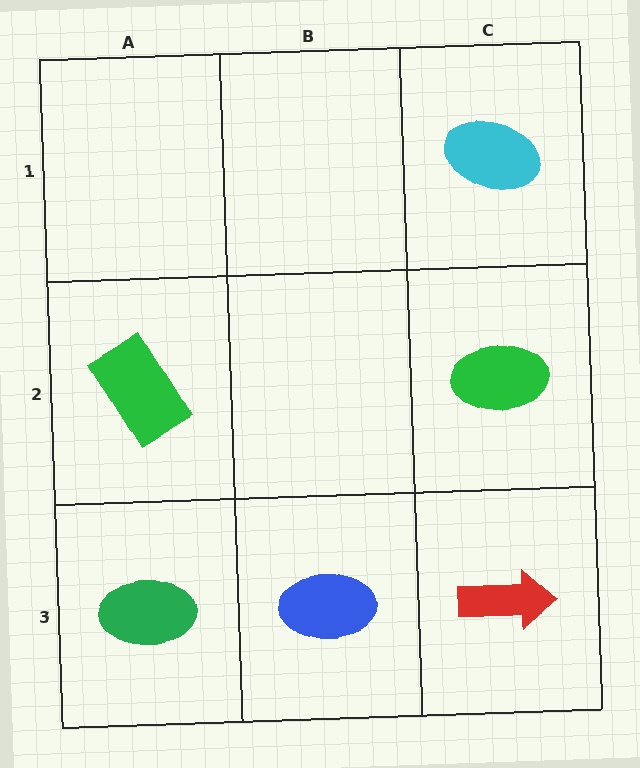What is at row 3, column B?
A blue ellipse.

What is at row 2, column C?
A green ellipse.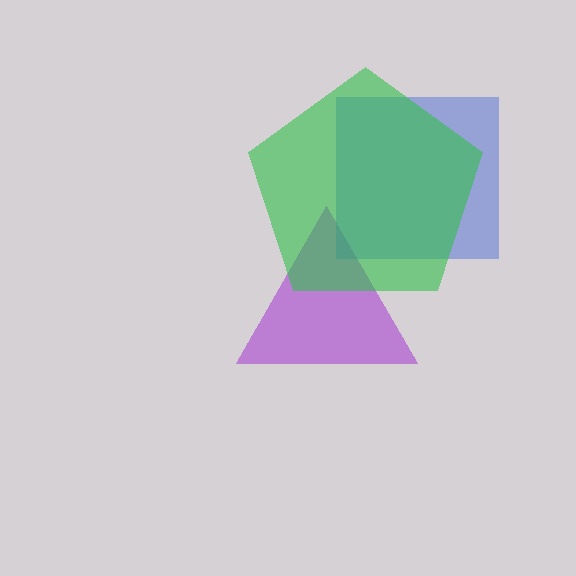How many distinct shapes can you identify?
There are 3 distinct shapes: a purple triangle, a blue square, a green pentagon.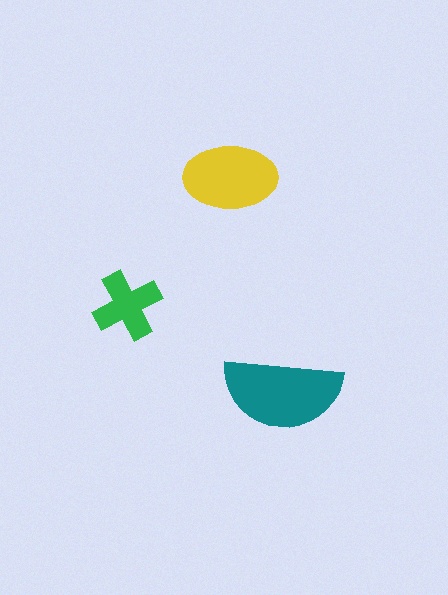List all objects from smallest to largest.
The green cross, the yellow ellipse, the teal semicircle.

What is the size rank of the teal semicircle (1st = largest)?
1st.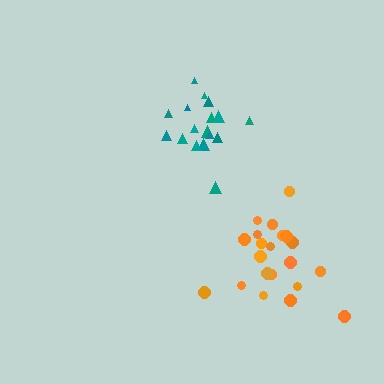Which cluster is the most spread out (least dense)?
Orange.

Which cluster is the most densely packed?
Teal.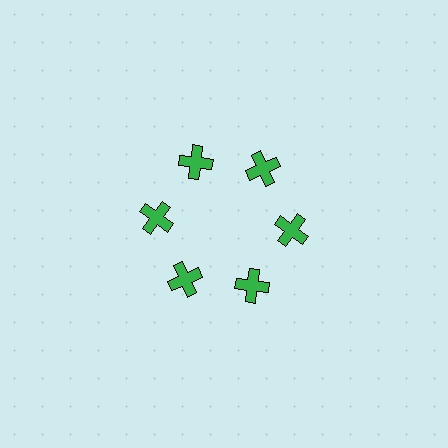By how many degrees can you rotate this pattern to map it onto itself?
The pattern maps onto itself every 60 degrees of rotation.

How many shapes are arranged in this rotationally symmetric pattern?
There are 6 shapes, arranged in 6 groups of 1.